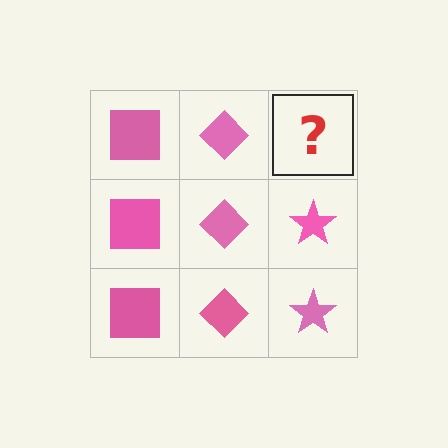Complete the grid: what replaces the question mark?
The question mark should be replaced with a pink star.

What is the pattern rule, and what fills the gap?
The rule is that each column has a consistent shape. The gap should be filled with a pink star.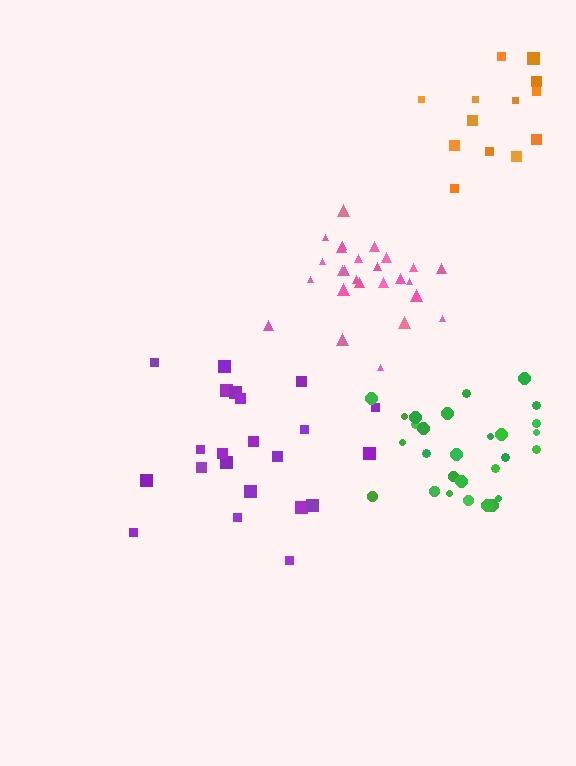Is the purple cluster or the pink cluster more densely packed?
Pink.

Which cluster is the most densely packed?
Green.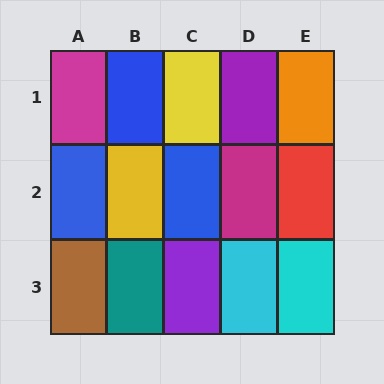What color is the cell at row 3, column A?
Brown.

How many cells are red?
1 cell is red.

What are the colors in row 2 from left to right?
Blue, yellow, blue, magenta, red.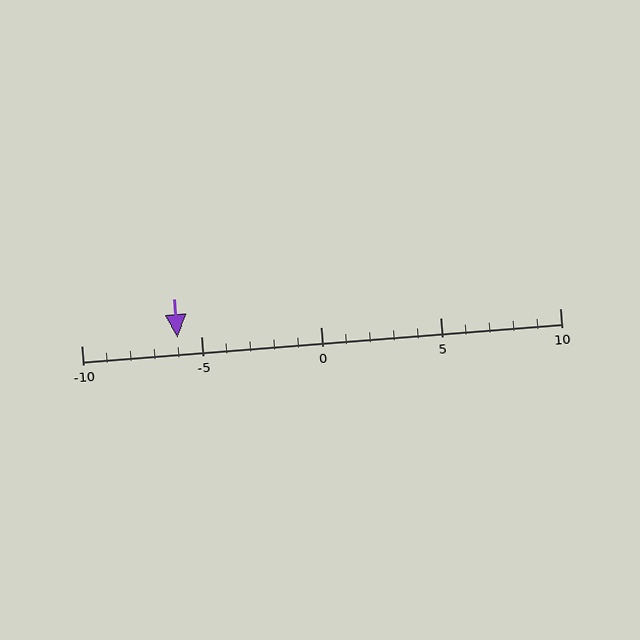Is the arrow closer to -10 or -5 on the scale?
The arrow is closer to -5.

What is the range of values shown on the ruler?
The ruler shows values from -10 to 10.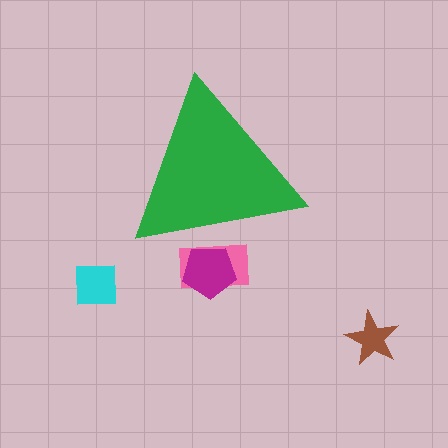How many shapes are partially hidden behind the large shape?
2 shapes are partially hidden.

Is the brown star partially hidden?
No, the brown star is fully visible.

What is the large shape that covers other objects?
A green triangle.